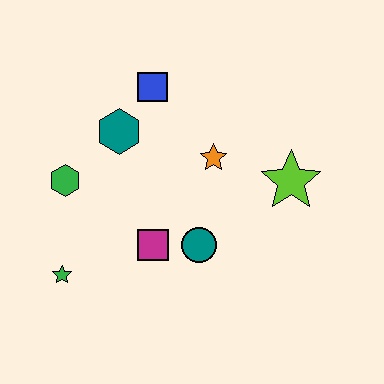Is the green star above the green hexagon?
No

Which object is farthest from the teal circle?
The blue square is farthest from the teal circle.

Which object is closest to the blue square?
The teal hexagon is closest to the blue square.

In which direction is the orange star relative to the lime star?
The orange star is to the left of the lime star.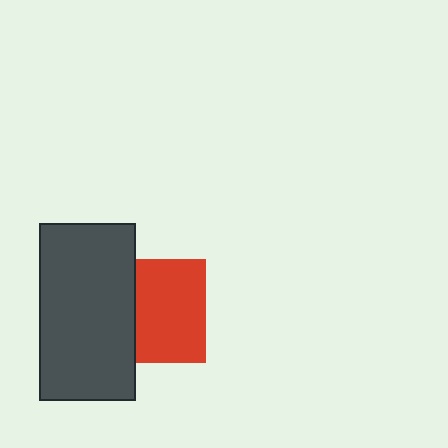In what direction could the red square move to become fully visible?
The red square could move right. That would shift it out from behind the dark gray rectangle entirely.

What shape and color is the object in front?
The object in front is a dark gray rectangle.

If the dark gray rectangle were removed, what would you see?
You would see the complete red square.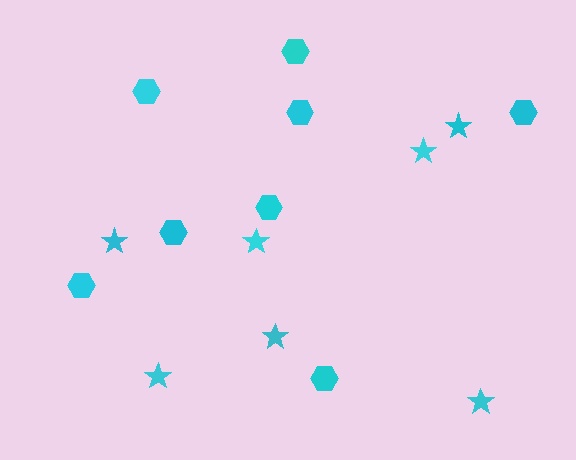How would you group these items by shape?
There are 2 groups: one group of hexagons (8) and one group of stars (7).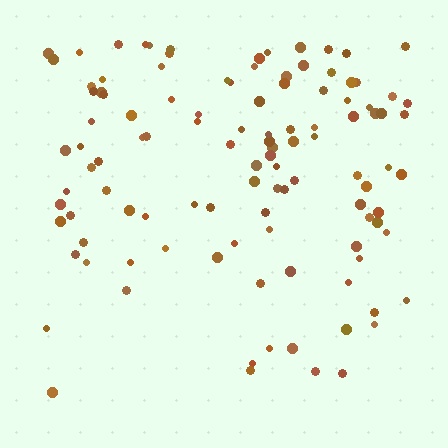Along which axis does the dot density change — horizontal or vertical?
Vertical.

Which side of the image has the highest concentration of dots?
The top.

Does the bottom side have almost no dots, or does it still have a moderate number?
Still a moderate number, just noticeably fewer than the top.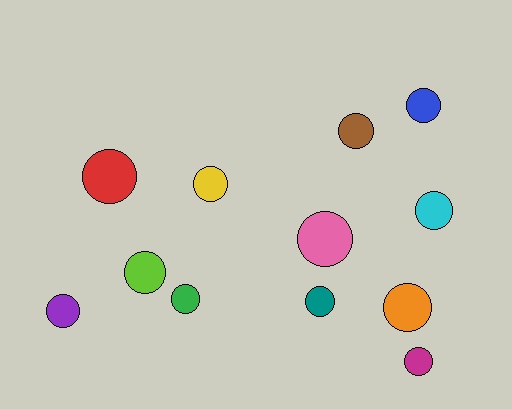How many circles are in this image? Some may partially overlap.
There are 12 circles.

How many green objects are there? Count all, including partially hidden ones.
There is 1 green object.